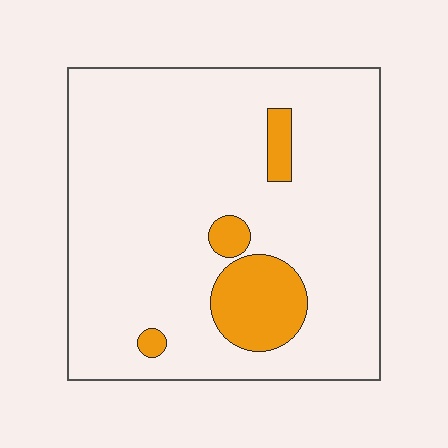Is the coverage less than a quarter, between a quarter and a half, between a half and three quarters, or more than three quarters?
Less than a quarter.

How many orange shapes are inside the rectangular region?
4.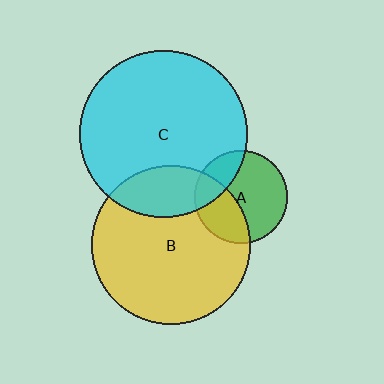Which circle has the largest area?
Circle C (cyan).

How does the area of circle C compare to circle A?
Approximately 3.2 times.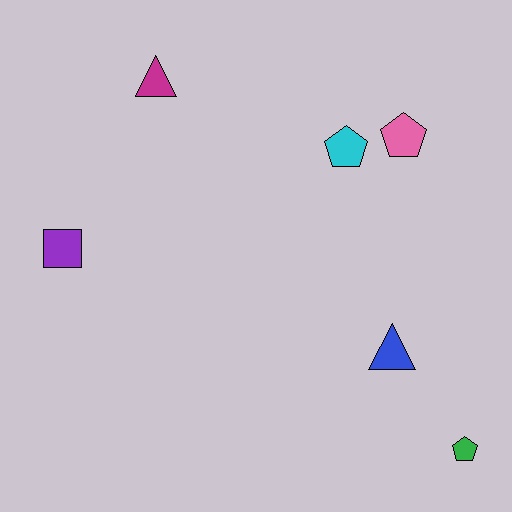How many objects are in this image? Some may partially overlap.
There are 6 objects.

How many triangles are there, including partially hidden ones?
There are 2 triangles.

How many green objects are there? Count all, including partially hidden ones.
There is 1 green object.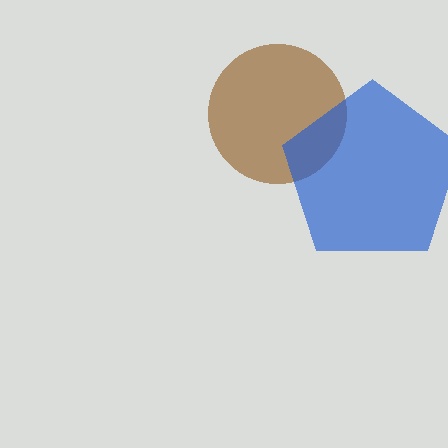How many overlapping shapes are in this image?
There are 2 overlapping shapes in the image.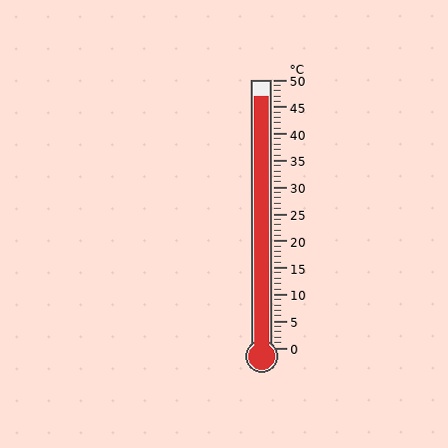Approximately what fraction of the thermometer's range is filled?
The thermometer is filled to approximately 95% of its range.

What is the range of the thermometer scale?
The thermometer scale ranges from 0°C to 50°C.